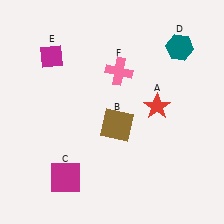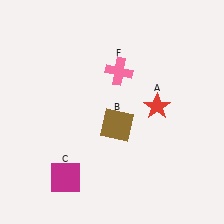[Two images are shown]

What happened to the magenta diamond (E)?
The magenta diamond (E) was removed in Image 2. It was in the top-left area of Image 1.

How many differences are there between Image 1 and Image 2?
There are 2 differences between the two images.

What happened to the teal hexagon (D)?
The teal hexagon (D) was removed in Image 2. It was in the top-right area of Image 1.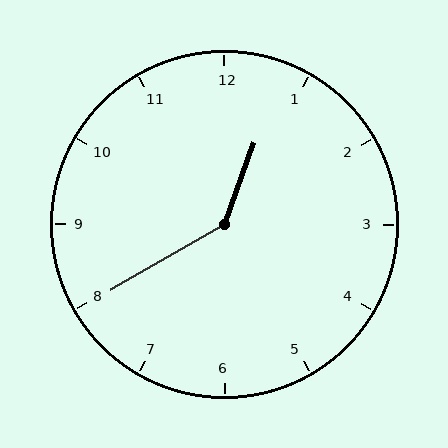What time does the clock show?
12:40.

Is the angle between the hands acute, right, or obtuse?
It is obtuse.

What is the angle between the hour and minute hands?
Approximately 140 degrees.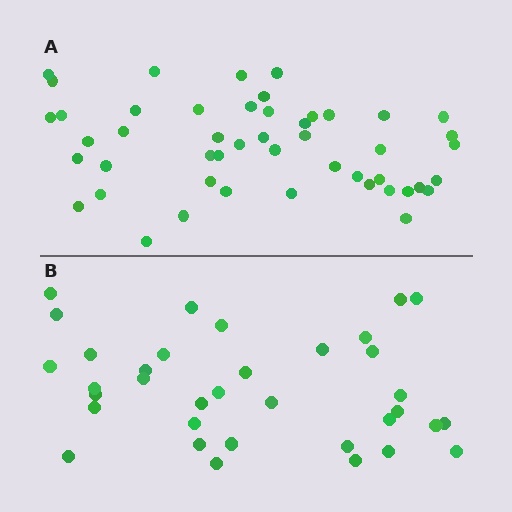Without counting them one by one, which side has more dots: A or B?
Region A (the top region) has more dots.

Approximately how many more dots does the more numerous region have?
Region A has approximately 15 more dots than region B.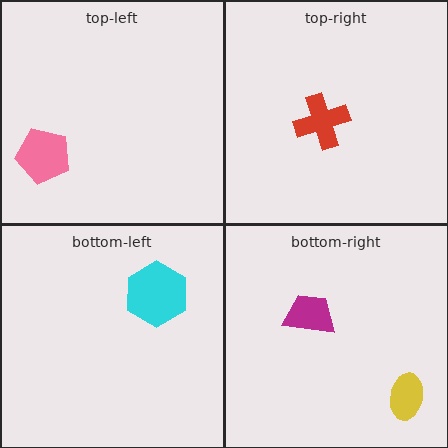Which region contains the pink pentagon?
The top-left region.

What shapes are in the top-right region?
The red cross.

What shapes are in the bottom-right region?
The yellow ellipse, the magenta trapezoid.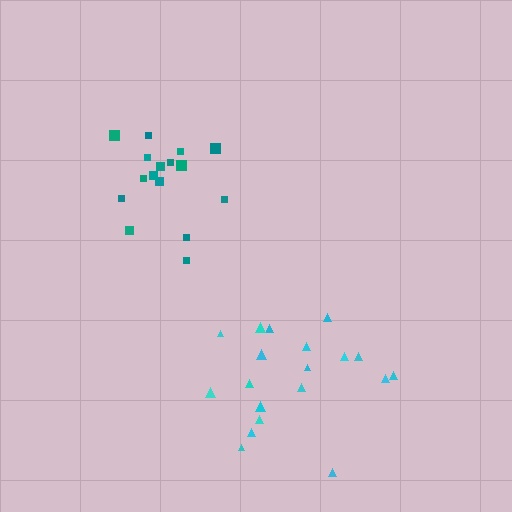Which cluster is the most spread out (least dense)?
Cyan.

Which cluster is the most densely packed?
Teal.